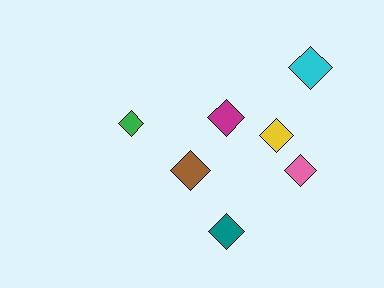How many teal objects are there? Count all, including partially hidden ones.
There is 1 teal object.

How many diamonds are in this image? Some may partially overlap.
There are 7 diamonds.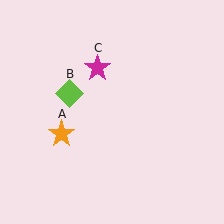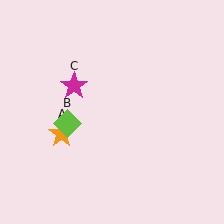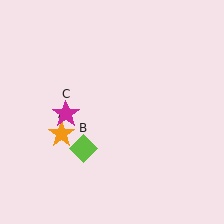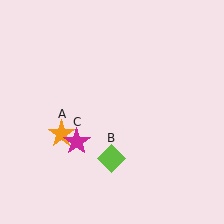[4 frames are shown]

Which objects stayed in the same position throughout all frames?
Orange star (object A) remained stationary.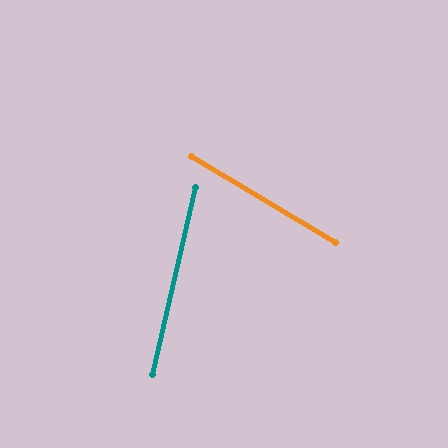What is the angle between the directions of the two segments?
Approximately 72 degrees.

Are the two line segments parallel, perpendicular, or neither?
Neither parallel nor perpendicular — they differ by about 72°.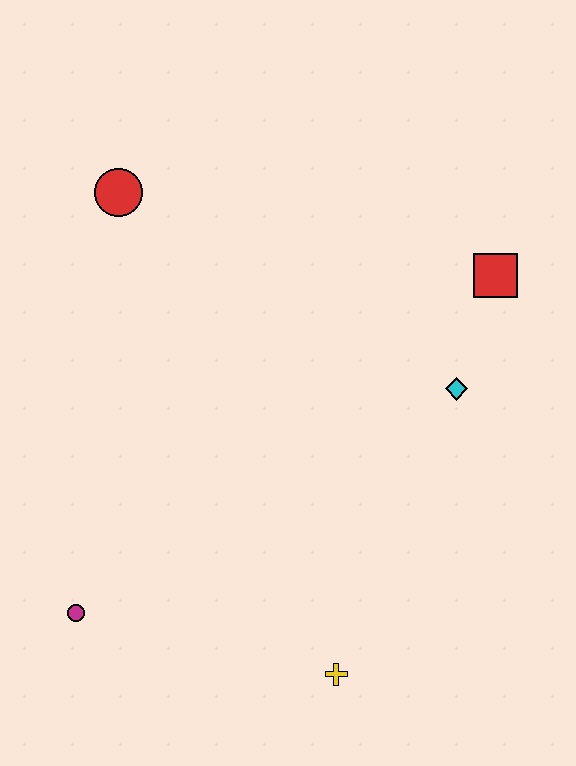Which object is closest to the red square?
The cyan diamond is closest to the red square.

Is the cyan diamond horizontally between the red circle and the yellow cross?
No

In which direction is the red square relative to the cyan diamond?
The red square is above the cyan diamond.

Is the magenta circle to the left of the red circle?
Yes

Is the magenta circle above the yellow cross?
Yes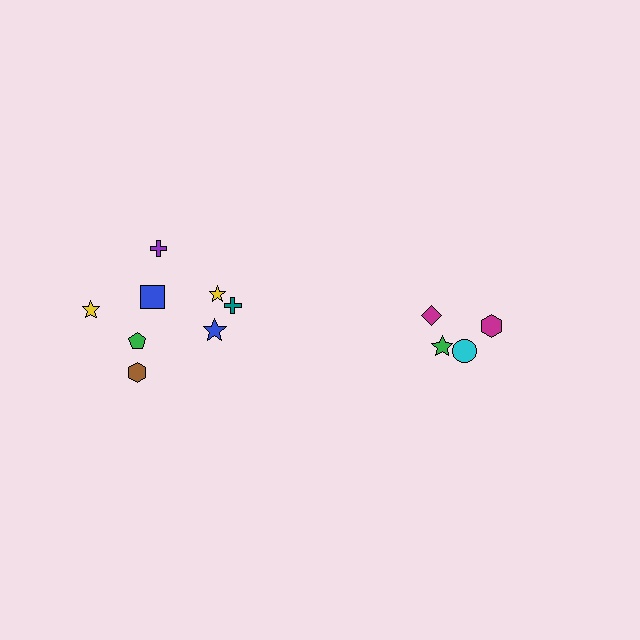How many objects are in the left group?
There are 8 objects.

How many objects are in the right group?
There are 4 objects.